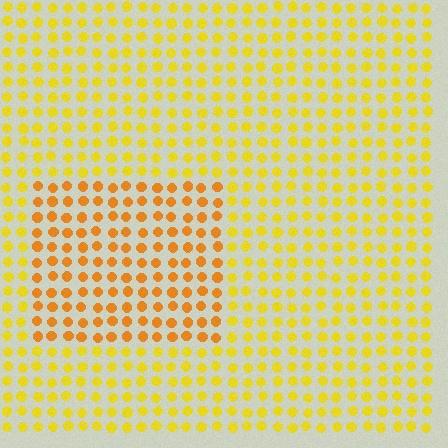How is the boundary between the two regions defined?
The boundary is defined purely by a slight shift in hue (about 25 degrees). Spacing, size, and orientation are identical on both sides.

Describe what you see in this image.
The image is filled with small yellow elements in a uniform arrangement. A rectangle-shaped region is visible where the elements are tinted to a slightly different hue, forming a subtle color boundary.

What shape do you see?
I see a rectangle.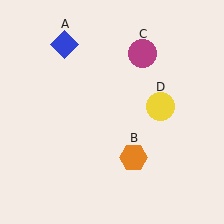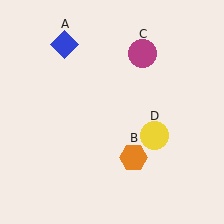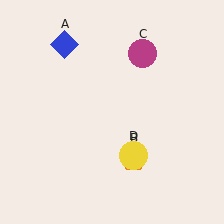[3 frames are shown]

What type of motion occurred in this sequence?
The yellow circle (object D) rotated clockwise around the center of the scene.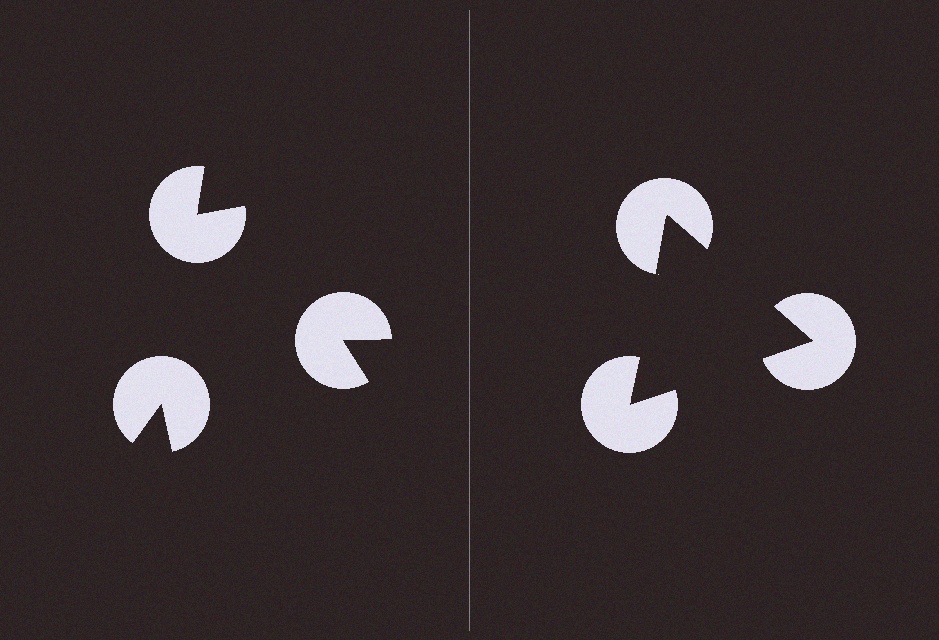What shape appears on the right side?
An illusory triangle.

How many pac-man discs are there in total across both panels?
6 — 3 on each side.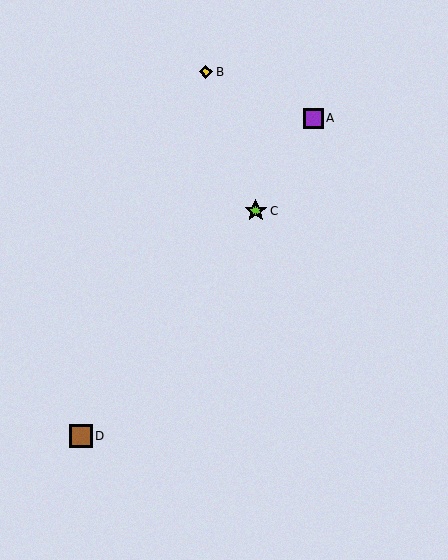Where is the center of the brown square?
The center of the brown square is at (81, 436).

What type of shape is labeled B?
Shape B is a yellow diamond.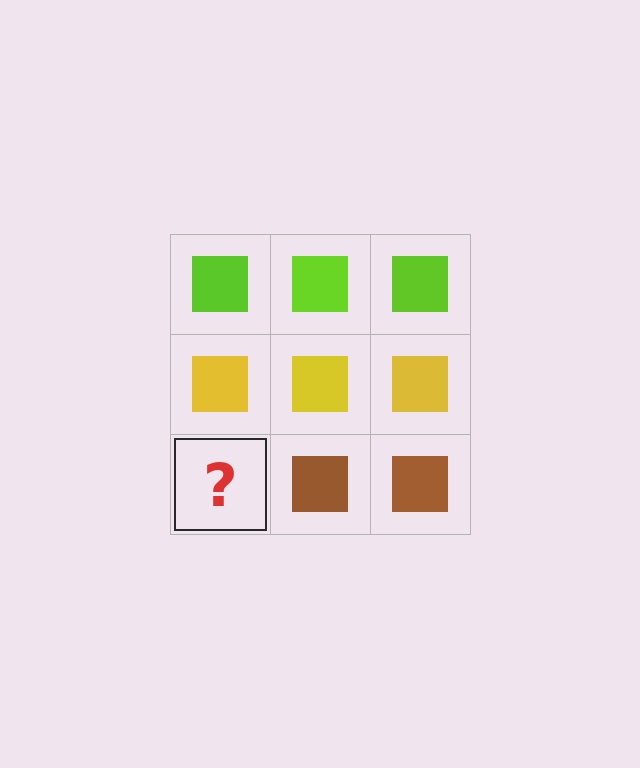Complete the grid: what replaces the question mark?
The question mark should be replaced with a brown square.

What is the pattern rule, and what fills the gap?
The rule is that each row has a consistent color. The gap should be filled with a brown square.